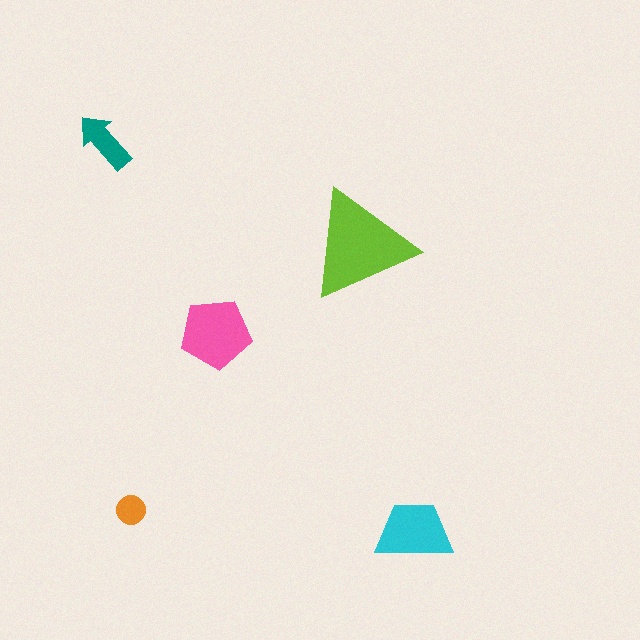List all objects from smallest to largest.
The orange circle, the teal arrow, the cyan trapezoid, the pink pentagon, the lime triangle.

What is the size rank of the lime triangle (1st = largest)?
1st.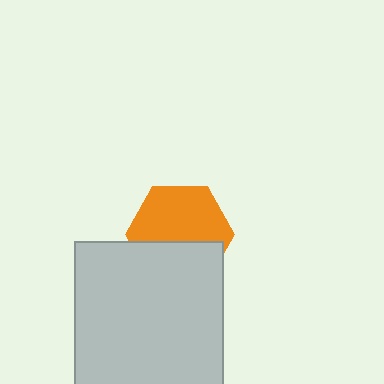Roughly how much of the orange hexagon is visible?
About half of it is visible (roughly 61%).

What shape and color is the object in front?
The object in front is a light gray square.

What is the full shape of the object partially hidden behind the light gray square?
The partially hidden object is an orange hexagon.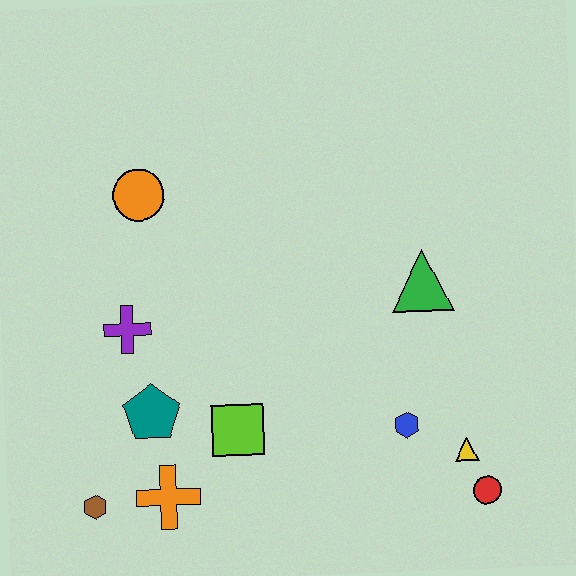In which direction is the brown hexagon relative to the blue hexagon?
The brown hexagon is to the left of the blue hexagon.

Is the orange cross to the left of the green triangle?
Yes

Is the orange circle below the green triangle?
No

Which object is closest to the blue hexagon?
The yellow triangle is closest to the blue hexagon.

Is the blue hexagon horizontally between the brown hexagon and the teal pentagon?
No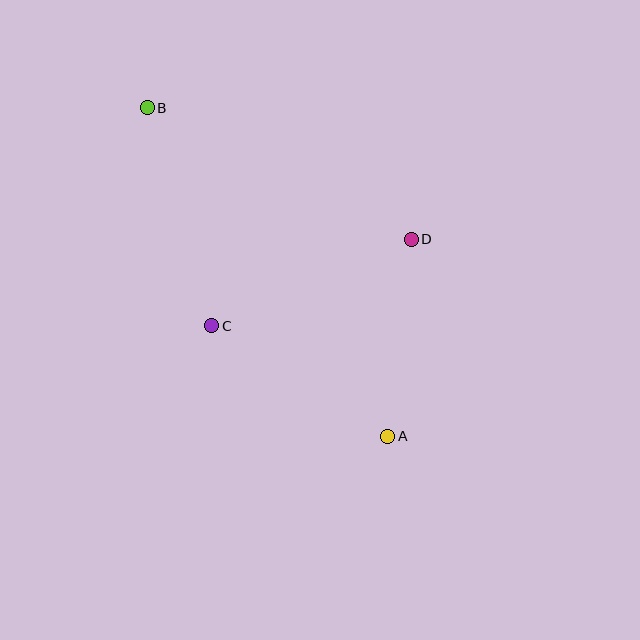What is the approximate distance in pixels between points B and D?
The distance between B and D is approximately 295 pixels.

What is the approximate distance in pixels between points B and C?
The distance between B and C is approximately 227 pixels.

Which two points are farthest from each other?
Points A and B are farthest from each other.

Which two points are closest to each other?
Points A and D are closest to each other.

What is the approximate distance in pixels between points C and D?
The distance between C and D is approximately 217 pixels.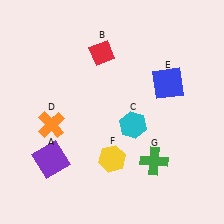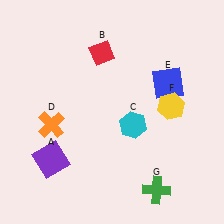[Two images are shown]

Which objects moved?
The objects that moved are: the yellow hexagon (F), the green cross (G).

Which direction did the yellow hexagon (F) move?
The yellow hexagon (F) moved right.